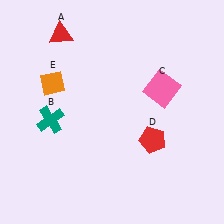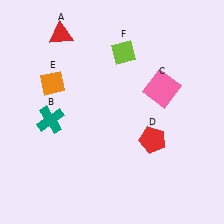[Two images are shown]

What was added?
A lime diamond (F) was added in Image 2.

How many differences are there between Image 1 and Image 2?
There is 1 difference between the two images.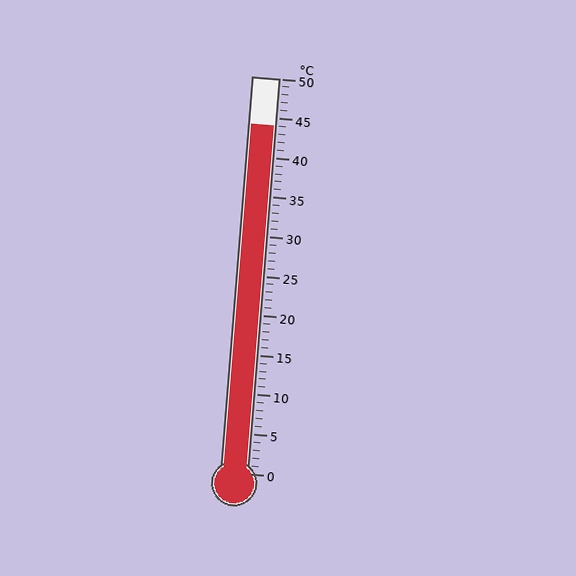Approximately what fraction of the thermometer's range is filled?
The thermometer is filled to approximately 90% of its range.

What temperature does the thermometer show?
The thermometer shows approximately 44°C.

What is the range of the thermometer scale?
The thermometer scale ranges from 0°C to 50°C.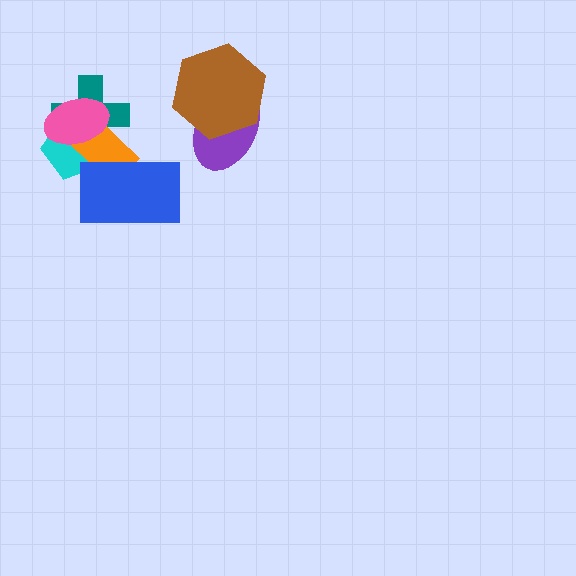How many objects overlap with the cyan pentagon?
4 objects overlap with the cyan pentagon.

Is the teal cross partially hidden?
Yes, it is partially covered by another shape.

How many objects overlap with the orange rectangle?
4 objects overlap with the orange rectangle.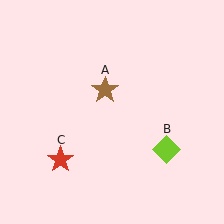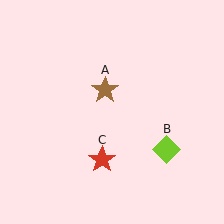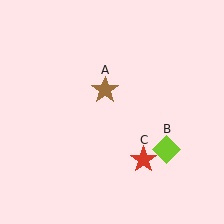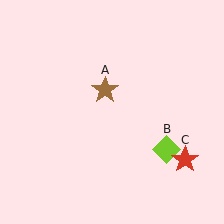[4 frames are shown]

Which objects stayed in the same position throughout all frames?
Brown star (object A) and lime diamond (object B) remained stationary.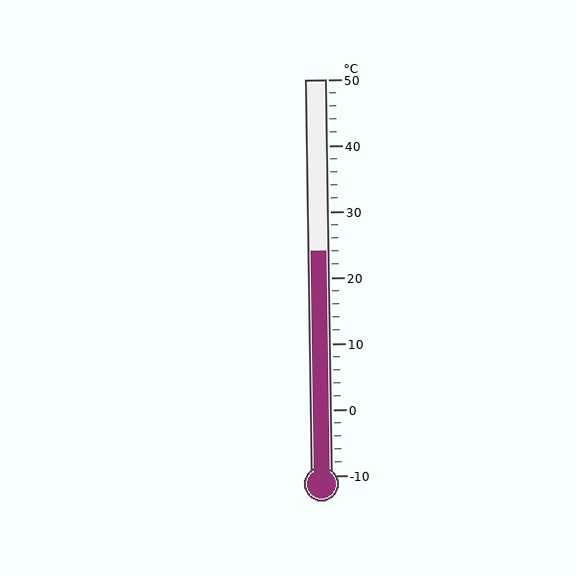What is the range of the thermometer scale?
The thermometer scale ranges from -10°C to 50°C.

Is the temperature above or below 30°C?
The temperature is below 30°C.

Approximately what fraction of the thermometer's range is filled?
The thermometer is filled to approximately 55% of its range.